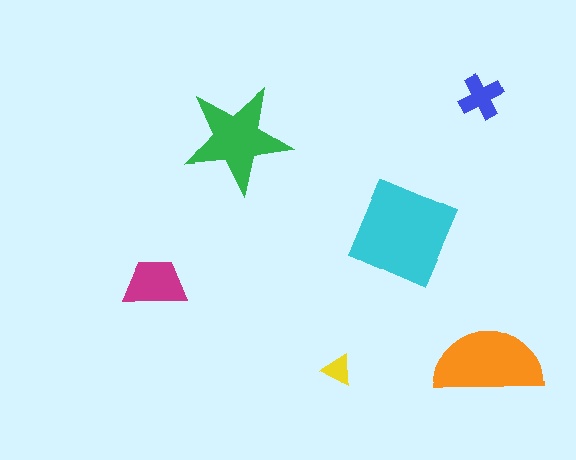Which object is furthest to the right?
The orange semicircle is rightmost.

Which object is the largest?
The cyan diamond.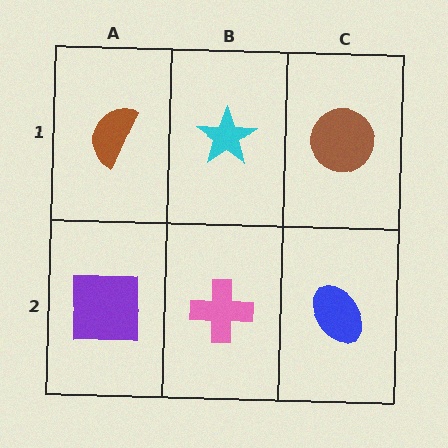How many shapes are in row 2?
3 shapes.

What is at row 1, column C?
A brown circle.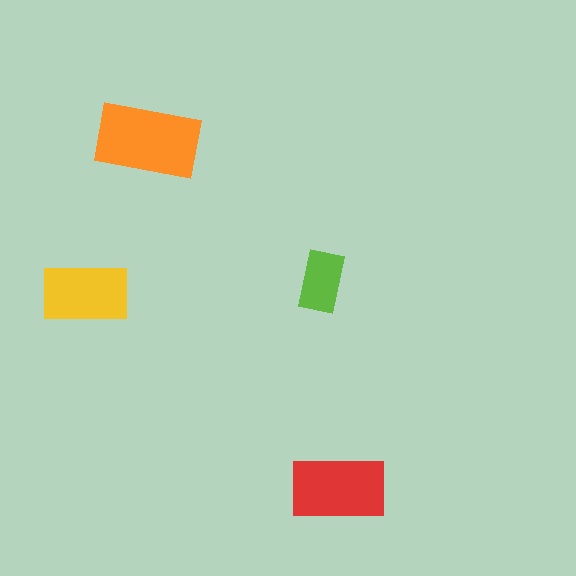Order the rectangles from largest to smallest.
the orange one, the red one, the yellow one, the lime one.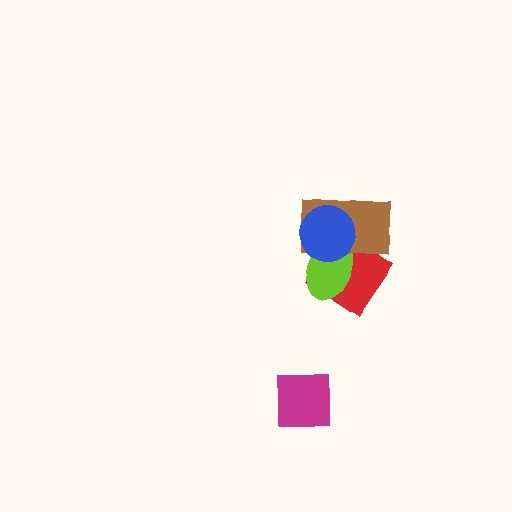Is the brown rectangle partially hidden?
Yes, it is partially covered by another shape.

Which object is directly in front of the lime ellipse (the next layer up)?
The brown rectangle is directly in front of the lime ellipse.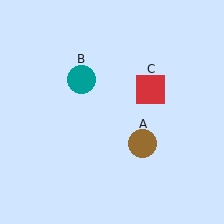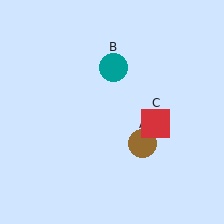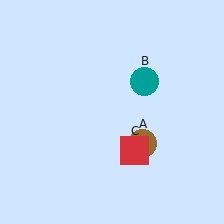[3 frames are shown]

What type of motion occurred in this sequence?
The teal circle (object B), red square (object C) rotated clockwise around the center of the scene.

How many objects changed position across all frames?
2 objects changed position: teal circle (object B), red square (object C).